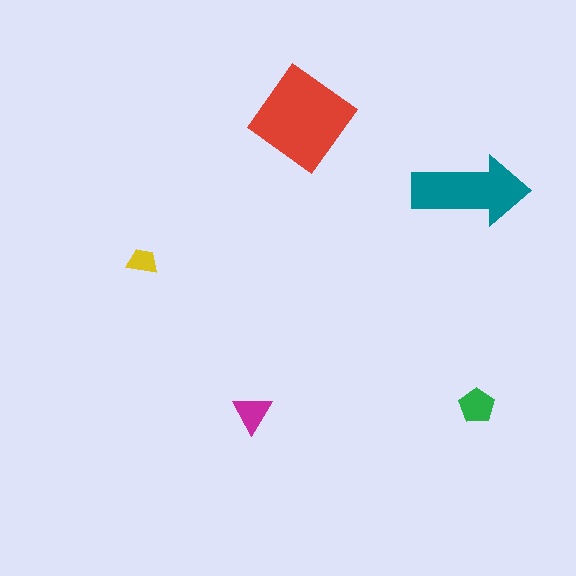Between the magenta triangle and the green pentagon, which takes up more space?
The green pentagon.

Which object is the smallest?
The yellow trapezoid.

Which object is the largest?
The red diamond.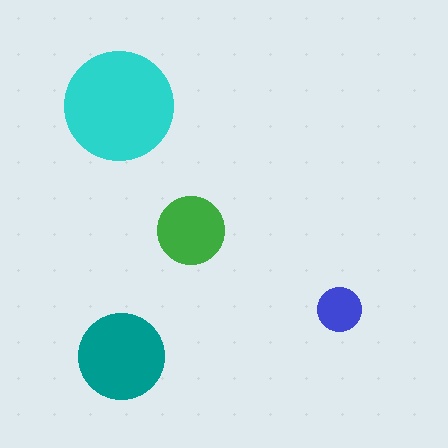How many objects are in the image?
There are 4 objects in the image.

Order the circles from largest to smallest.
the cyan one, the teal one, the green one, the blue one.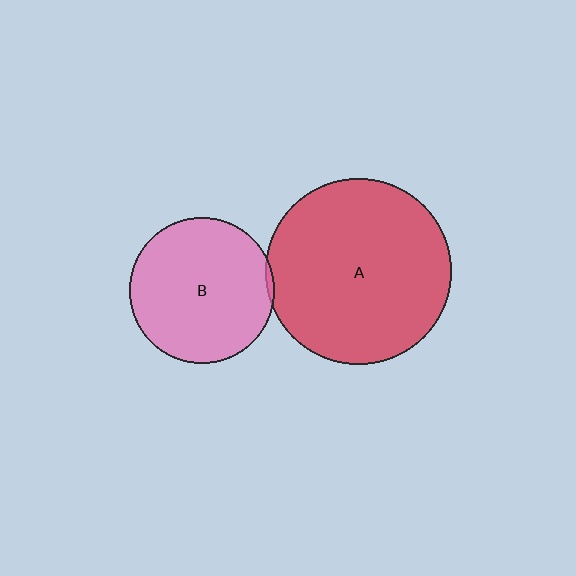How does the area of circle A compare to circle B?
Approximately 1.6 times.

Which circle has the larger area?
Circle A (red).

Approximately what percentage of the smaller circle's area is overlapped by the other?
Approximately 5%.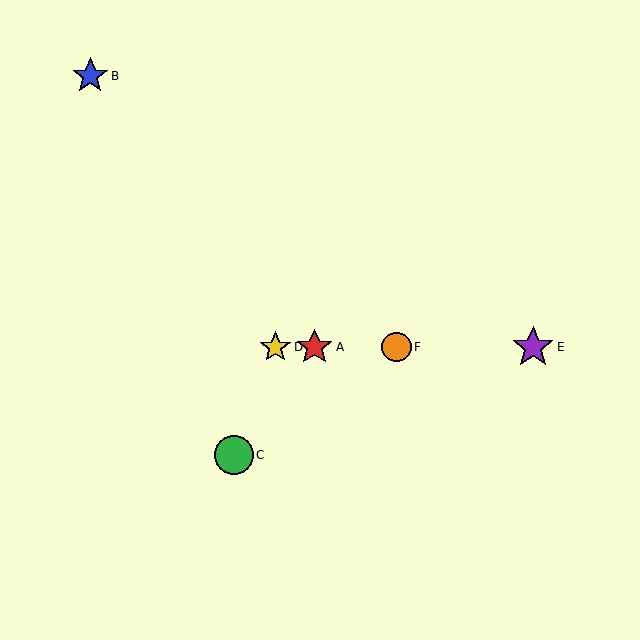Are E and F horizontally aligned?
Yes, both are at y≈347.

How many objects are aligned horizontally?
4 objects (A, D, E, F) are aligned horizontally.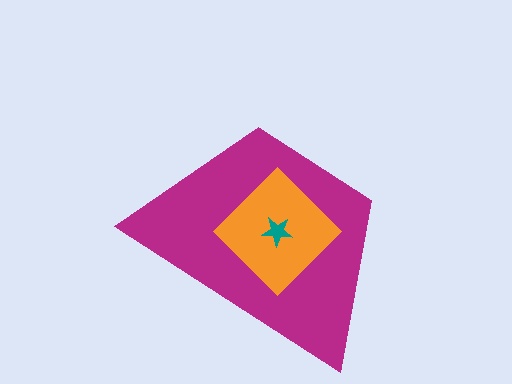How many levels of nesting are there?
3.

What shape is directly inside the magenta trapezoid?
The orange diamond.